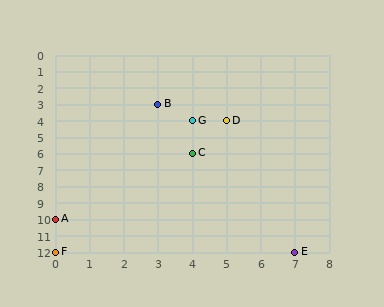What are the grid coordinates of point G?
Point G is at grid coordinates (4, 4).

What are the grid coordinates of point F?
Point F is at grid coordinates (0, 12).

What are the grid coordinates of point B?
Point B is at grid coordinates (3, 3).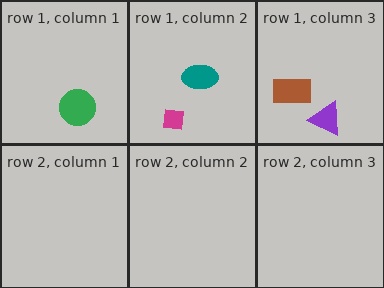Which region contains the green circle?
The row 1, column 1 region.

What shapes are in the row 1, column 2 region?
The magenta square, the teal ellipse.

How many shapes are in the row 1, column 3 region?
2.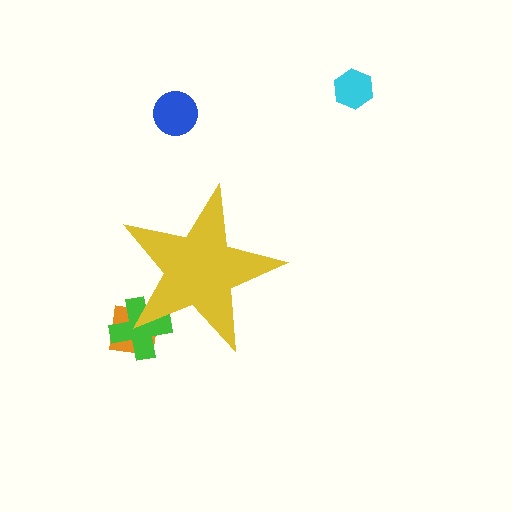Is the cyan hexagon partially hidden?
No, the cyan hexagon is fully visible.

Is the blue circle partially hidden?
No, the blue circle is fully visible.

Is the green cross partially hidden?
Yes, the green cross is partially hidden behind the yellow star.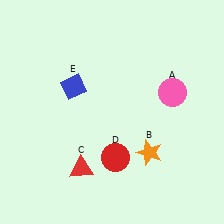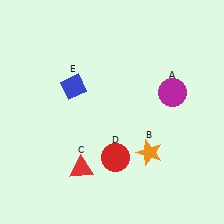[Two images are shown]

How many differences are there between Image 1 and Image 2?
There is 1 difference between the two images.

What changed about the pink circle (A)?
In Image 1, A is pink. In Image 2, it changed to magenta.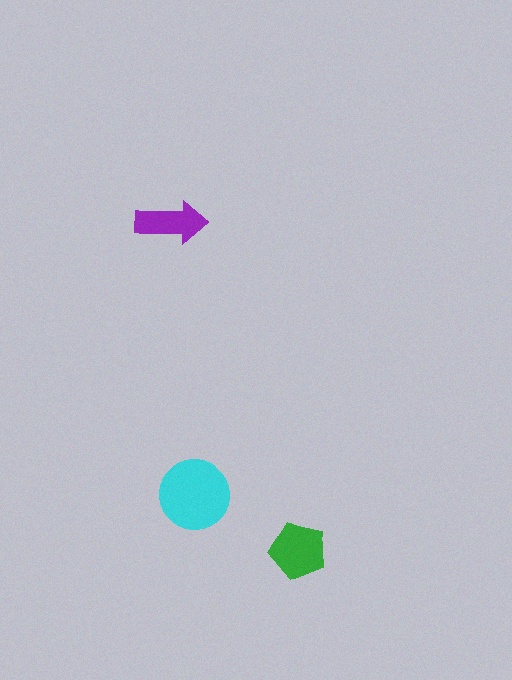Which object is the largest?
The cyan circle.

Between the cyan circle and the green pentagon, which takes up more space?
The cyan circle.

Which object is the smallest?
The purple arrow.